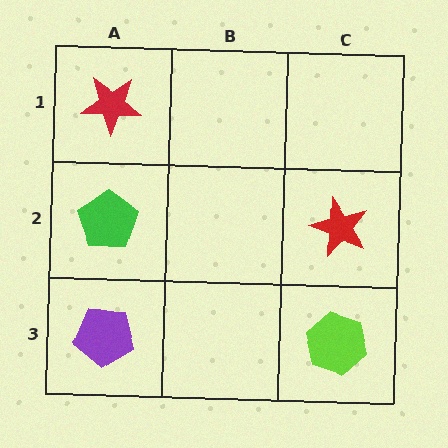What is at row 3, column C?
A lime hexagon.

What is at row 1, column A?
A red star.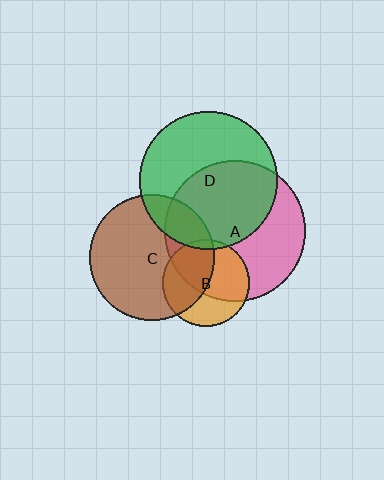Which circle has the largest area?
Circle A (pink).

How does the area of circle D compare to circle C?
Approximately 1.2 times.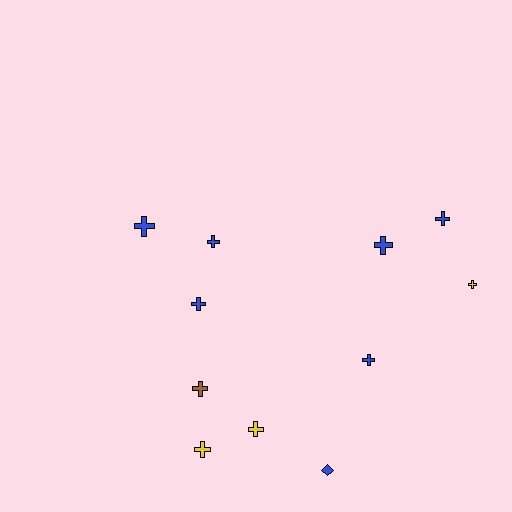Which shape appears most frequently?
Cross, with 10 objects.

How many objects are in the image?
There are 11 objects.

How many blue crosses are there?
There are 6 blue crosses.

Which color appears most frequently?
Blue, with 7 objects.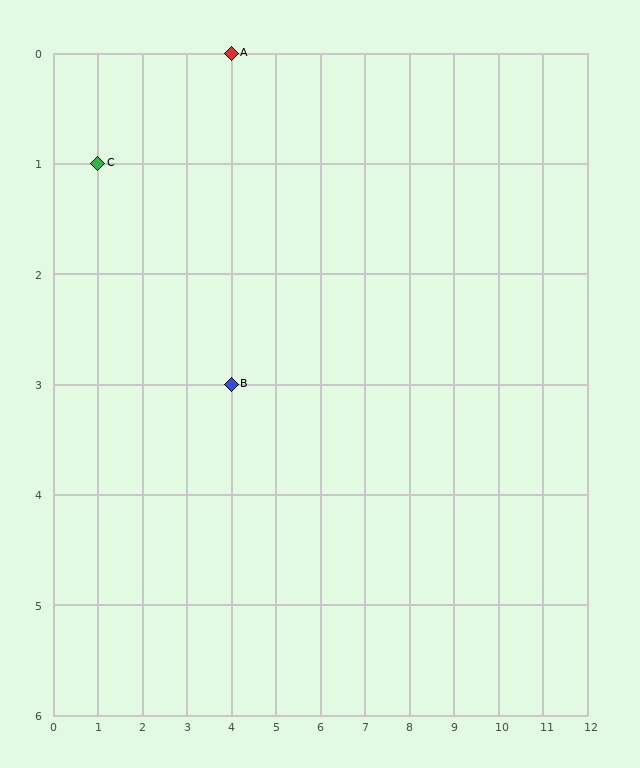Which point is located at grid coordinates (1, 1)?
Point C is at (1, 1).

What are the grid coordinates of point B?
Point B is at grid coordinates (4, 3).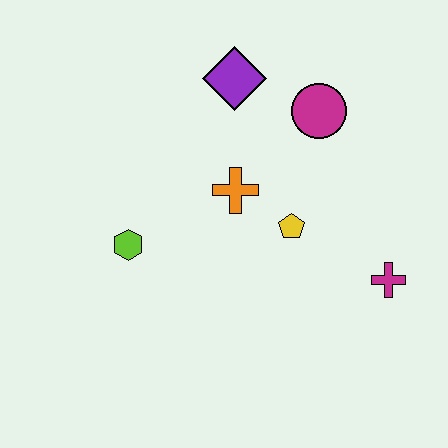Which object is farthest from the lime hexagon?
The magenta cross is farthest from the lime hexagon.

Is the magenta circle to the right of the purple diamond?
Yes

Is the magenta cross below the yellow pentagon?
Yes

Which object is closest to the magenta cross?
The yellow pentagon is closest to the magenta cross.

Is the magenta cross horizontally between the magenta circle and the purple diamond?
No